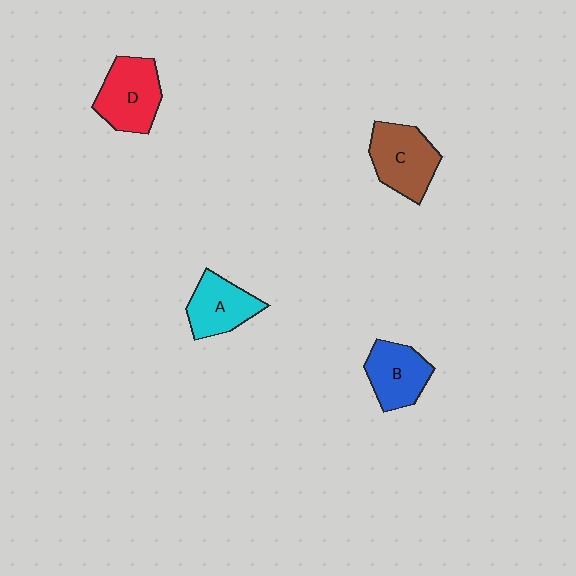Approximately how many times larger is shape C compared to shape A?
Approximately 1.2 times.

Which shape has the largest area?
Shape C (brown).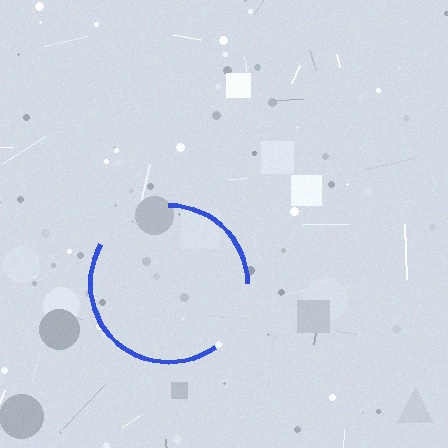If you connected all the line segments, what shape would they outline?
They would outline a circle.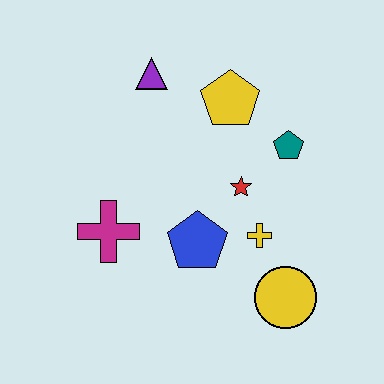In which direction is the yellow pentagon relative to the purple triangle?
The yellow pentagon is to the right of the purple triangle.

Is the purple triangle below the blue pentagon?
No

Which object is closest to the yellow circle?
The yellow cross is closest to the yellow circle.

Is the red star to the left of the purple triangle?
No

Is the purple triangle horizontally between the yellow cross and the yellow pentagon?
No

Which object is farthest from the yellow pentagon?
The yellow circle is farthest from the yellow pentagon.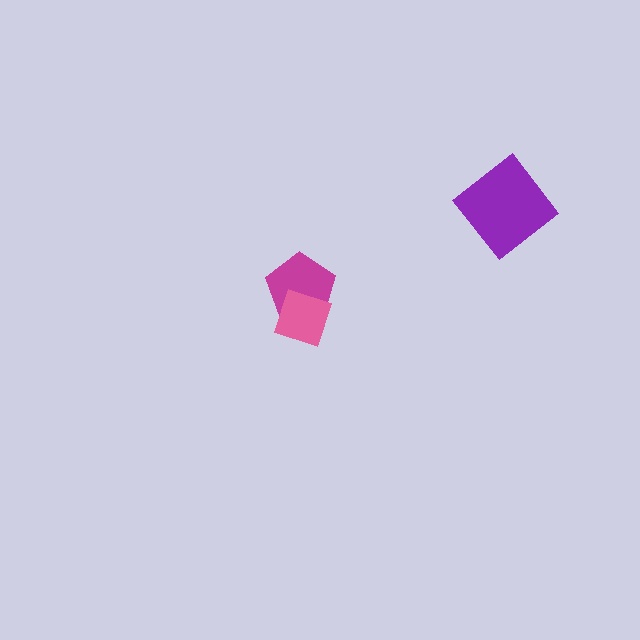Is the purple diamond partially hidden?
No, no other shape covers it.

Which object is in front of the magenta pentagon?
The pink diamond is in front of the magenta pentagon.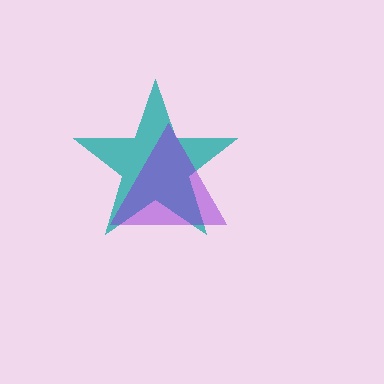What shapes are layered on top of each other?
The layered shapes are: a teal star, a purple triangle.